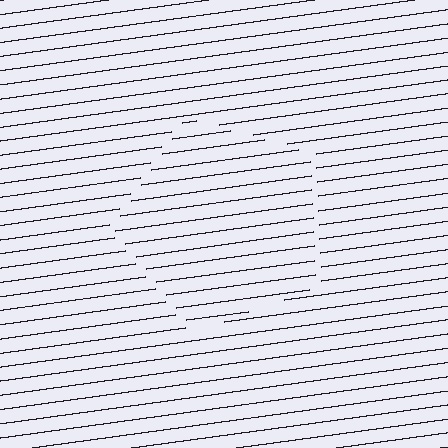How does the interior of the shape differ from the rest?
The interior of the shape contains the same grating, shifted by half a period — the contour is defined by the phase discontinuity where line-ends from the inner and outer gratings abut.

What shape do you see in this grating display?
An illusory pentagon. The interior of the shape contains the same grating, shifted by half a period — the contour is defined by the phase discontinuity where line-ends from the inner and outer gratings abut.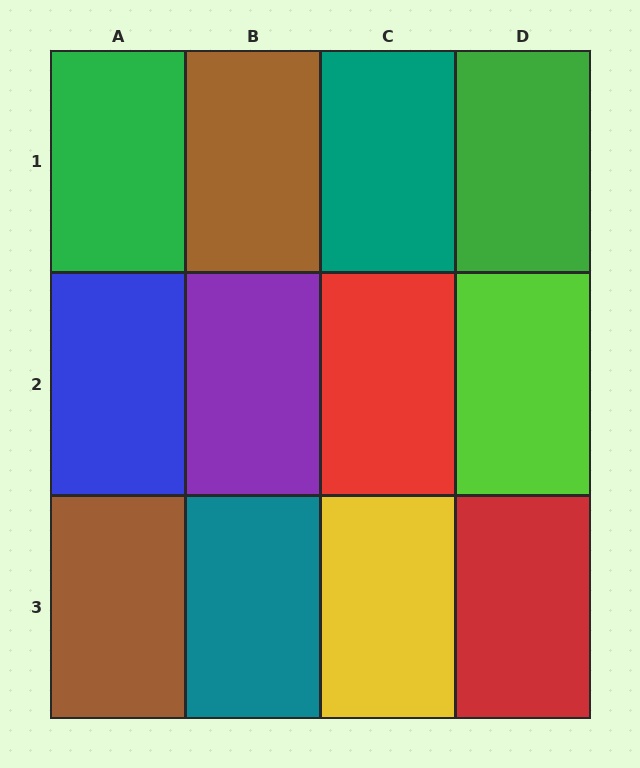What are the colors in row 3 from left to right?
Brown, teal, yellow, red.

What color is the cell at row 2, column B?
Purple.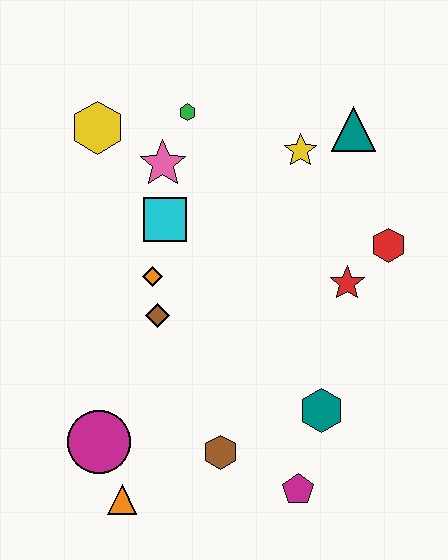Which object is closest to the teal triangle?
The yellow star is closest to the teal triangle.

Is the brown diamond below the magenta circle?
No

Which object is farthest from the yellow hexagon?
The magenta pentagon is farthest from the yellow hexagon.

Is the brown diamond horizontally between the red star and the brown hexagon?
No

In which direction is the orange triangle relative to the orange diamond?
The orange triangle is below the orange diamond.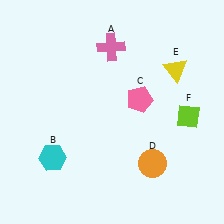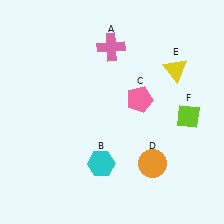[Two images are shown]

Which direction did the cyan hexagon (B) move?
The cyan hexagon (B) moved right.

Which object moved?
The cyan hexagon (B) moved right.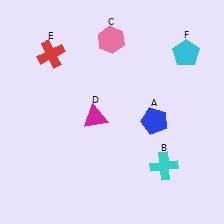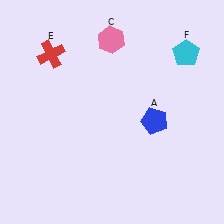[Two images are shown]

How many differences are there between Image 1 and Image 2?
There are 2 differences between the two images.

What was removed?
The magenta triangle (D), the cyan cross (B) were removed in Image 2.